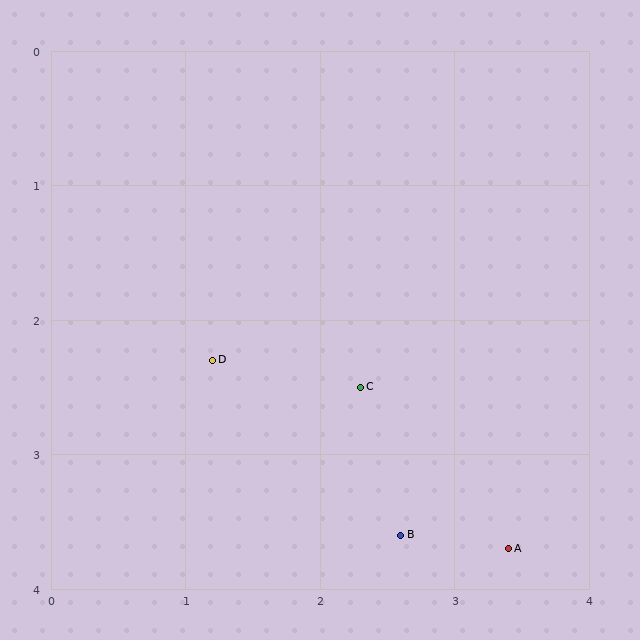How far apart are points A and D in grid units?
Points A and D are about 2.6 grid units apart.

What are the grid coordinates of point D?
Point D is at approximately (1.2, 2.3).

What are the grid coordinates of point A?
Point A is at approximately (3.4, 3.7).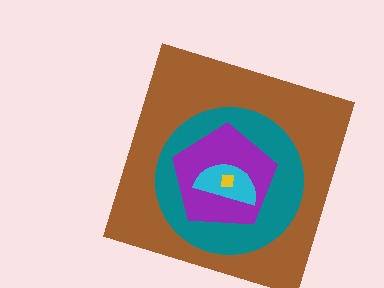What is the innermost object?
The yellow square.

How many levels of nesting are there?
5.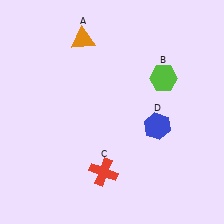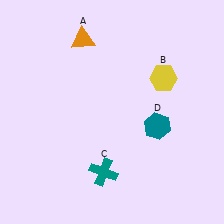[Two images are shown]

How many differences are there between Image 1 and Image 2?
There are 3 differences between the two images.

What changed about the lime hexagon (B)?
In Image 1, B is lime. In Image 2, it changed to yellow.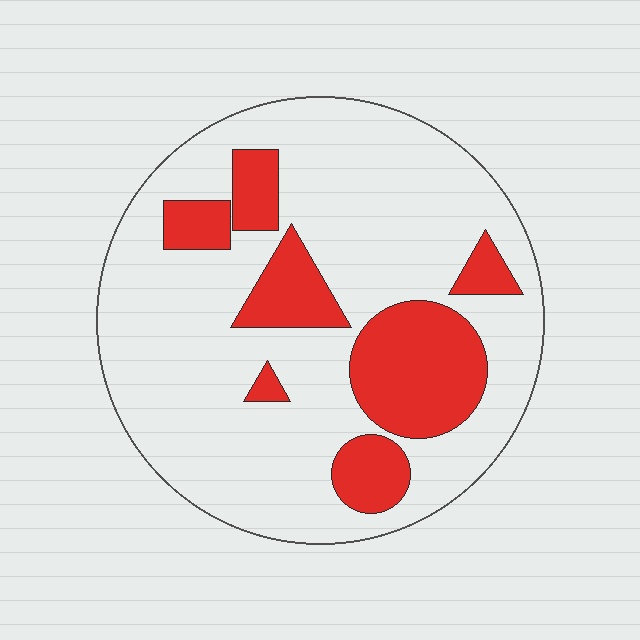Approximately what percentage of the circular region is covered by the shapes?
Approximately 25%.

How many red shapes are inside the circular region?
7.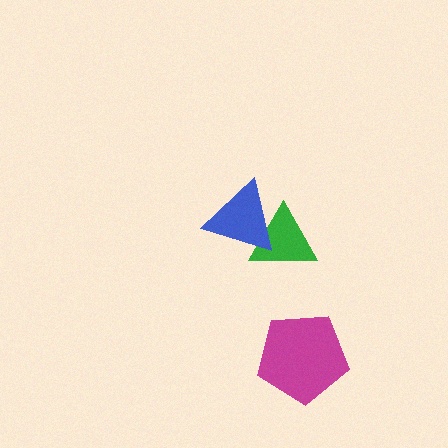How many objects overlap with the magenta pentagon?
0 objects overlap with the magenta pentagon.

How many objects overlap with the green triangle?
1 object overlaps with the green triangle.